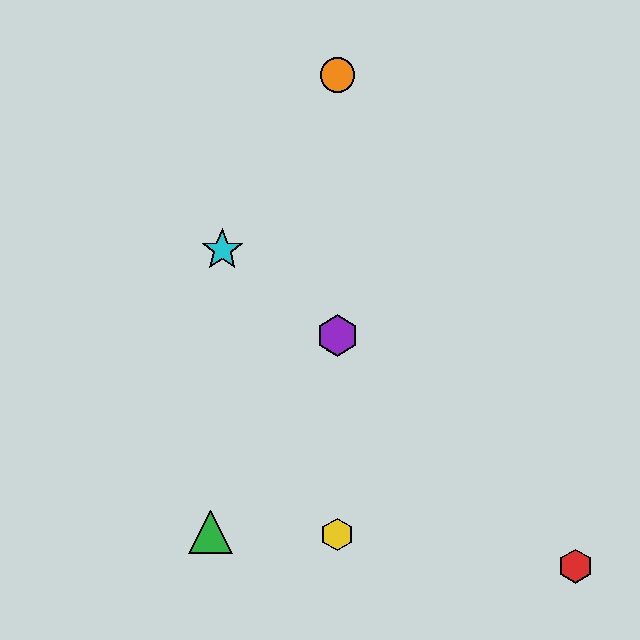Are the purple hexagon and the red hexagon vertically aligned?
No, the purple hexagon is at x≈337 and the red hexagon is at x≈576.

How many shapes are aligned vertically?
4 shapes (the blue hexagon, the yellow hexagon, the purple hexagon, the orange circle) are aligned vertically.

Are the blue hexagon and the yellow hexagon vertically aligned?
Yes, both are at x≈337.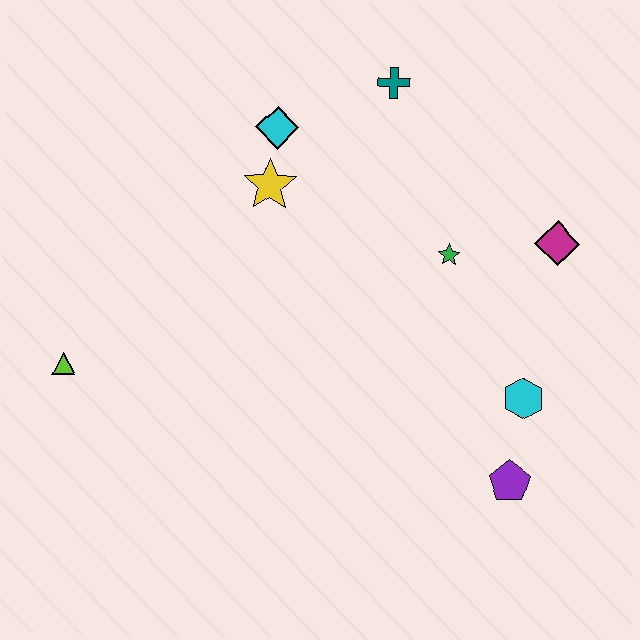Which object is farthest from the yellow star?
The purple pentagon is farthest from the yellow star.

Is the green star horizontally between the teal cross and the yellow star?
No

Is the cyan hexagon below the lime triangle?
Yes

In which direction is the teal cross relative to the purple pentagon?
The teal cross is above the purple pentagon.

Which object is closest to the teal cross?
The cyan diamond is closest to the teal cross.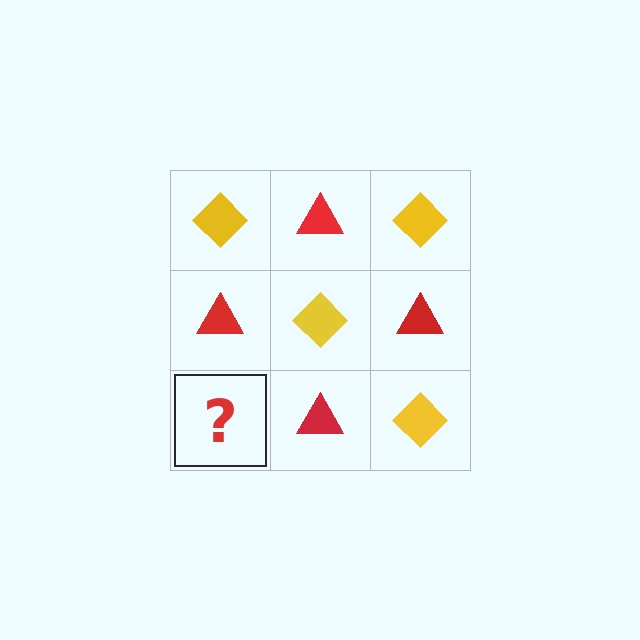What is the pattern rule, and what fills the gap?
The rule is that it alternates yellow diamond and red triangle in a checkerboard pattern. The gap should be filled with a yellow diamond.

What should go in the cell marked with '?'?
The missing cell should contain a yellow diamond.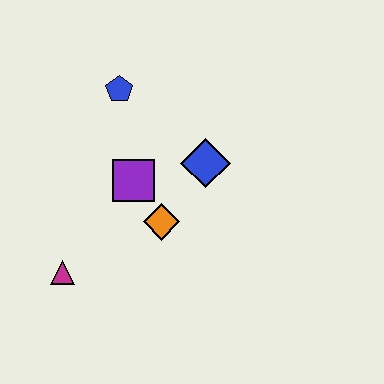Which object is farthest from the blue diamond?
The magenta triangle is farthest from the blue diamond.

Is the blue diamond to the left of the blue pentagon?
No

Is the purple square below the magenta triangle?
No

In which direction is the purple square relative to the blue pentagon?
The purple square is below the blue pentagon.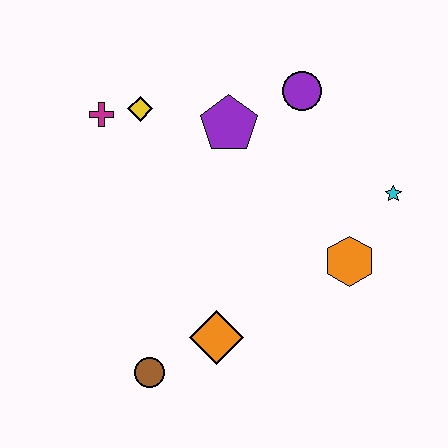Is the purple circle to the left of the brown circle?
No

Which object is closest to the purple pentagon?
The purple circle is closest to the purple pentagon.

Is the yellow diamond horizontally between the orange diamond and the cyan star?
No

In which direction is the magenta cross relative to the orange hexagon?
The magenta cross is to the left of the orange hexagon.